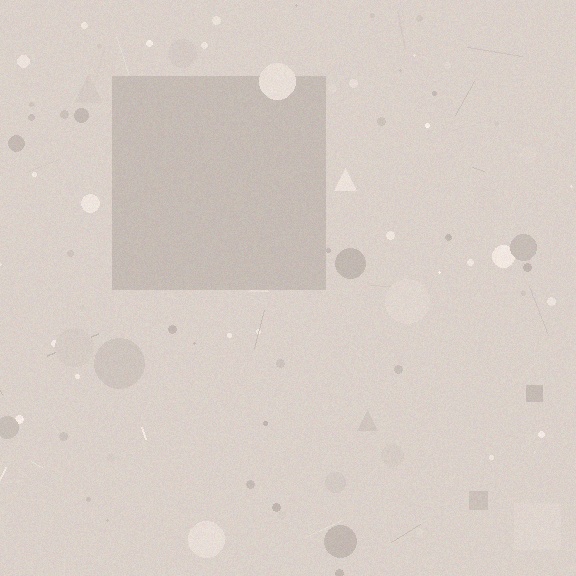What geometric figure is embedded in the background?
A square is embedded in the background.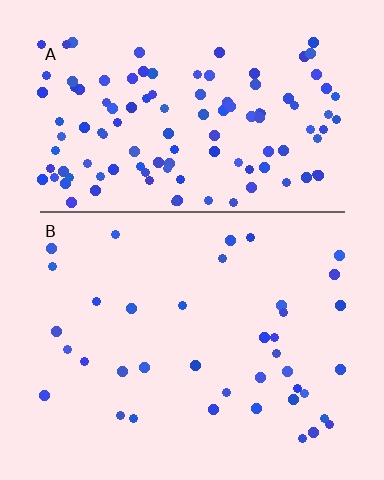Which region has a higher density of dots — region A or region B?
A (the top).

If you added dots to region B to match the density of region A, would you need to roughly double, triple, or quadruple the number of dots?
Approximately triple.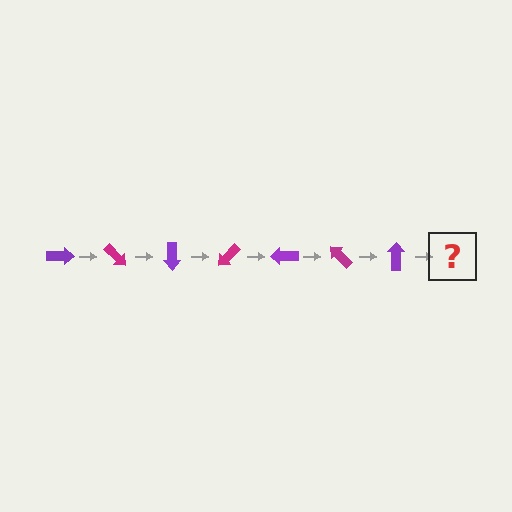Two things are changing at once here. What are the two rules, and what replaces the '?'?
The two rules are that it rotates 45 degrees each step and the color cycles through purple and magenta. The '?' should be a magenta arrow, rotated 315 degrees from the start.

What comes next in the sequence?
The next element should be a magenta arrow, rotated 315 degrees from the start.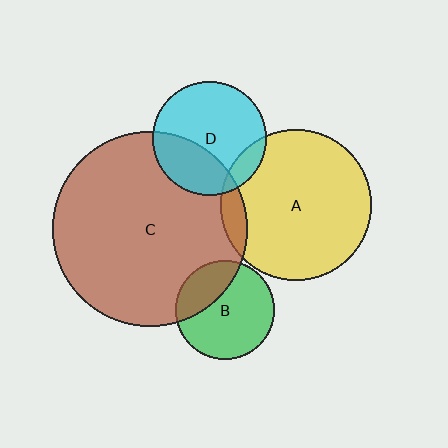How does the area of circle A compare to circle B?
Approximately 2.3 times.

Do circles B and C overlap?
Yes.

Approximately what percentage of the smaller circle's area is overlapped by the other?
Approximately 30%.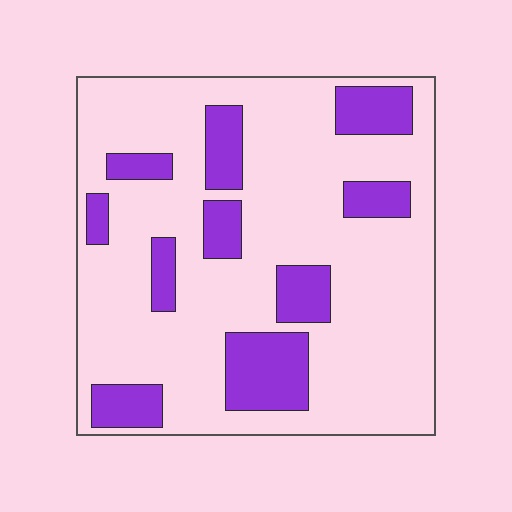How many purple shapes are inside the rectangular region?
10.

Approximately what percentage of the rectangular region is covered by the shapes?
Approximately 25%.